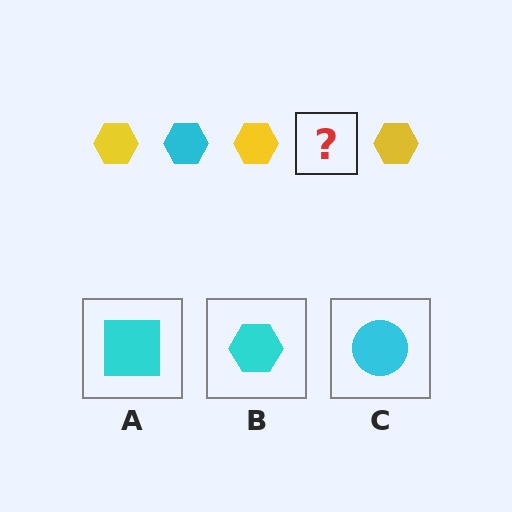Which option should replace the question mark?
Option B.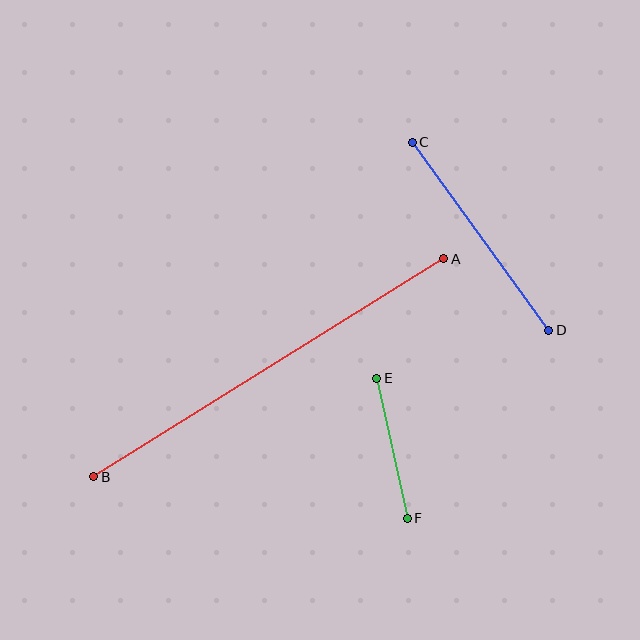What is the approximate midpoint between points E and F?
The midpoint is at approximately (392, 448) pixels.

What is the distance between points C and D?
The distance is approximately 232 pixels.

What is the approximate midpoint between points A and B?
The midpoint is at approximately (269, 368) pixels.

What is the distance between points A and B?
The distance is approximately 412 pixels.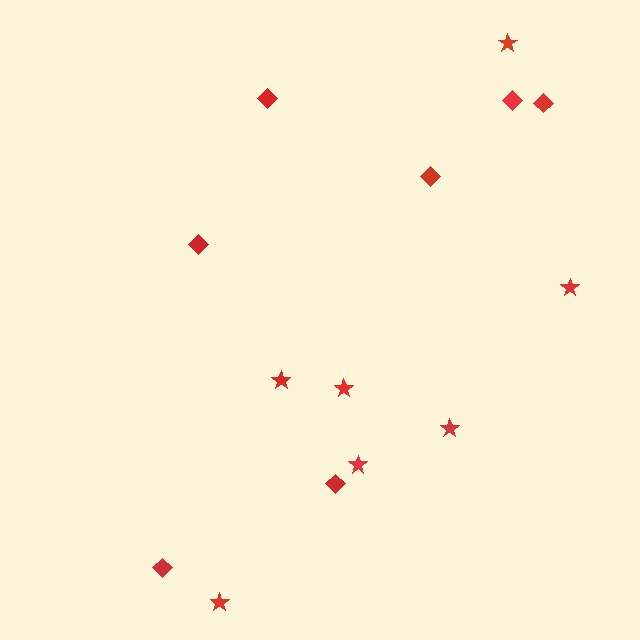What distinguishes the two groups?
There are 2 groups: one group of stars (7) and one group of diamonds (7).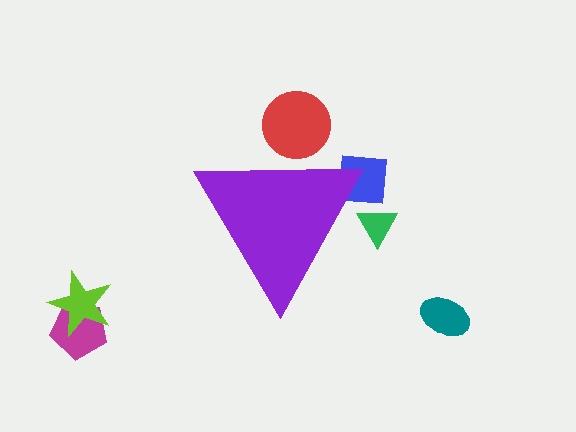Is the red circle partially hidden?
Yes, the red circle is partially hidden behind the purple triangle.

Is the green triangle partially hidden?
Yes, the green triangle is partially hidden behind the purple triangle.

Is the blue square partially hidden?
Yes, the blue square is partially hidden behind the purple triangle.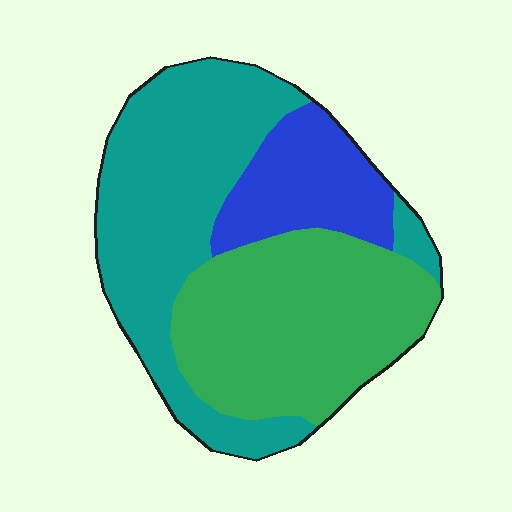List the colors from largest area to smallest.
From largest to smallest: teal, green, blue.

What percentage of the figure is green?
Green covers 39% of the figure.